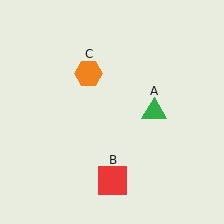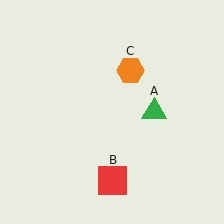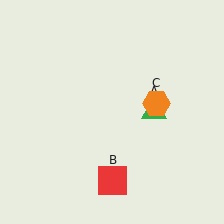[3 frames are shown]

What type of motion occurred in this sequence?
The orange hexagon (object C) rotated clockwise around the center of the scene.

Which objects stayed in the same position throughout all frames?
Green triangle (object A) and red square (object B) remained stationary.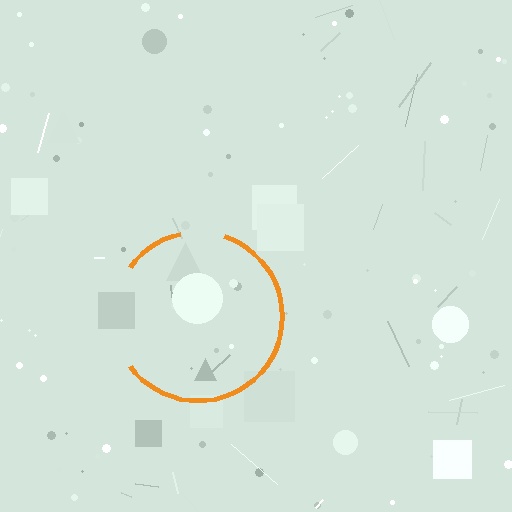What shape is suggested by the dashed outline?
The dashed outline suggests a circle.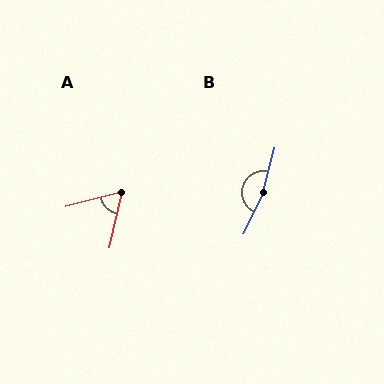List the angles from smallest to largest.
A (63°), B (168°).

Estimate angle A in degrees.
Approximately 63 degrees.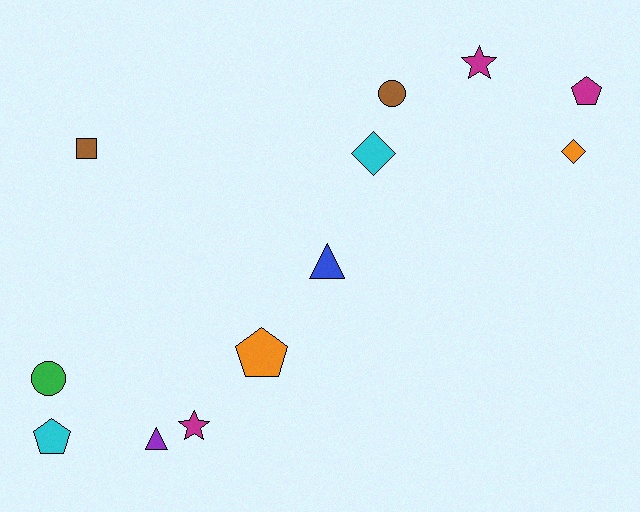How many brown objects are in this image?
There are 2 brown objects.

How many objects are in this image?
There are 12 objects.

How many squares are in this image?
There is 1 square.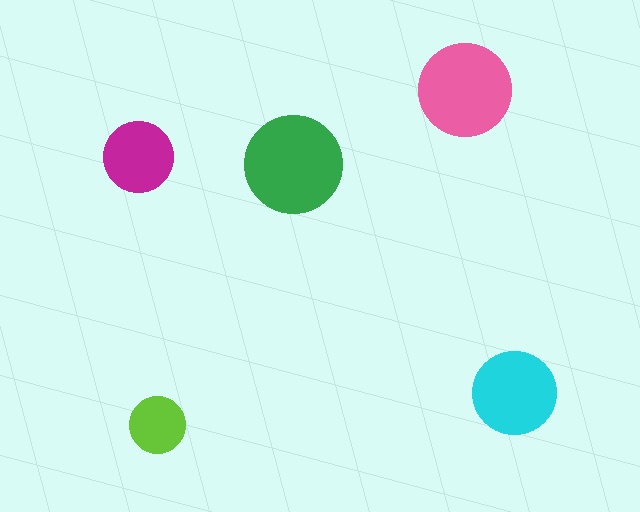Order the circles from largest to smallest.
the green one, the pink one, the cyan one, the magenta one, the lime one.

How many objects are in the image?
There are 5 objects in the image.